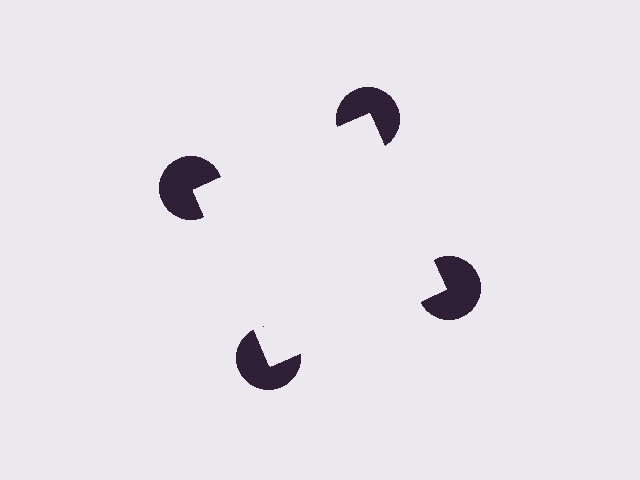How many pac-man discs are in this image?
There are 4 — one at each vertex of the illusory square.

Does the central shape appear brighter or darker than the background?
It typically appears slightly brighter than the background, even though no actual brightness change is drawn.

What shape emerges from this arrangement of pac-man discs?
An illusory square — its edges are inferred from the aligned wedge cuts in the pac-man discs, not physically drawn.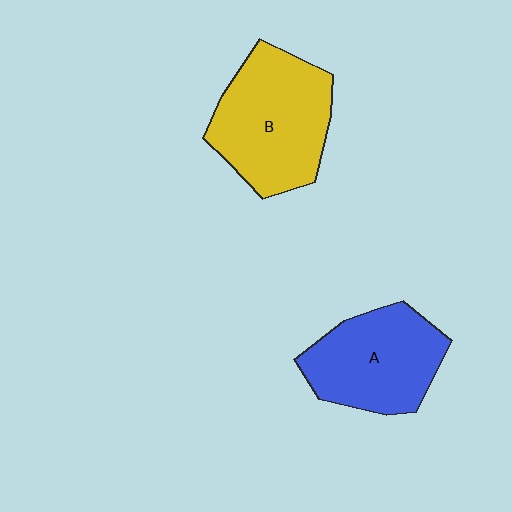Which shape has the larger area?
Shape B (yellow).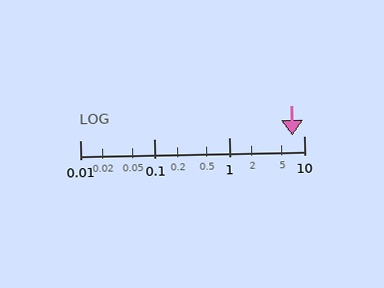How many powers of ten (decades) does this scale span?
The scale spans 3 decades, from 0.01 to 10.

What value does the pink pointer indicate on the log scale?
The pointer indicates approximately 7.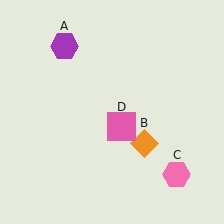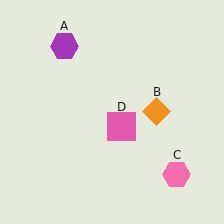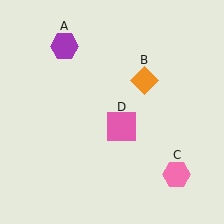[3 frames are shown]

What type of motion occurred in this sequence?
The orange diamond (object B) rotated counterclockwise around the center of the scene.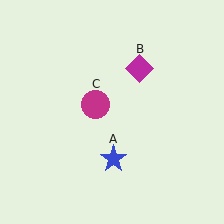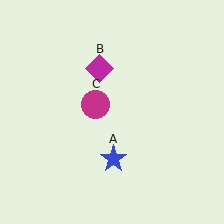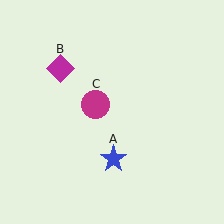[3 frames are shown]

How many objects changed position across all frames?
1 object changed position: magenta diamond (object B).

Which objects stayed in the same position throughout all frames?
Blue star (object A) and magenta circle (object C) remained stationary.